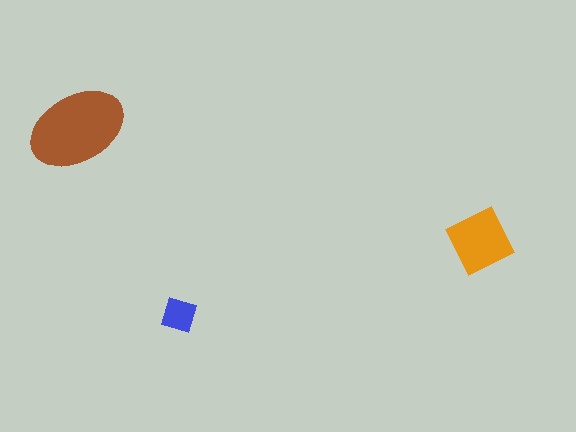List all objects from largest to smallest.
The brown ellipse, the orange square, the blue diamond.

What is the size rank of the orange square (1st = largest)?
2nd.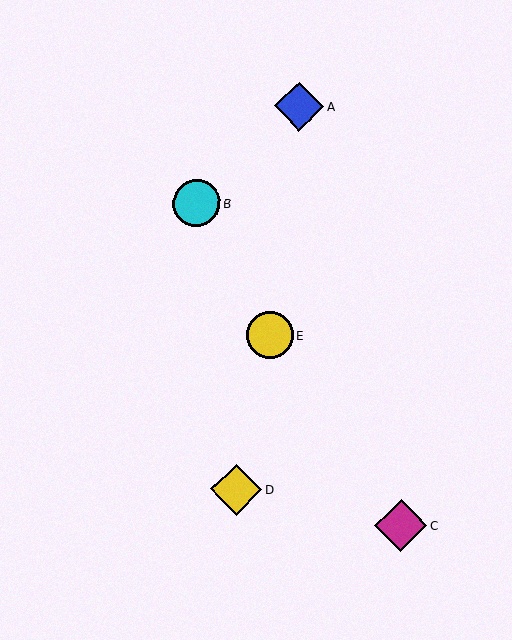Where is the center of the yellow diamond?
The center of the yellow diamond is at (236, 490).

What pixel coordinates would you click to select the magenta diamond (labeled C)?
Click at (401, 526) to select the magenta diamond C.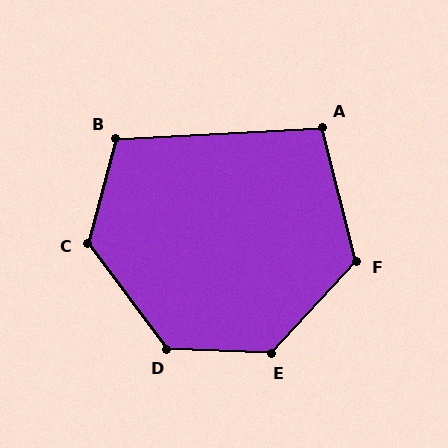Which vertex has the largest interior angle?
E, at approximately 131 degrees.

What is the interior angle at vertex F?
Approximately 123 degrees (obtuse).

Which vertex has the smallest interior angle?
A, at approximately 101 degrees.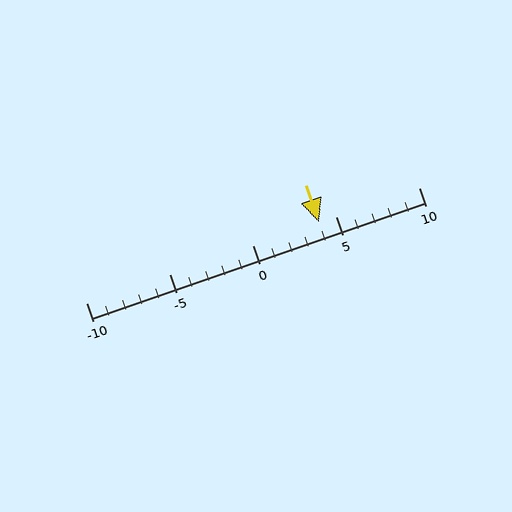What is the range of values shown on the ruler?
The ruler shows values from -10 to 10.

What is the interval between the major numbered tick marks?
The major tick marks are spaced 5 units apart.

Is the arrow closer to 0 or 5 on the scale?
The arrow is closer to 5.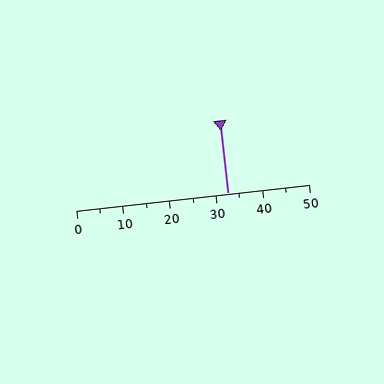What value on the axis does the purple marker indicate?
The marker indicates approximately 32.5.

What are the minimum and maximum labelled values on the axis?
The axis runs from 0 to 50.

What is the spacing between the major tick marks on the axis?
The major ticks are spaced 10 apart.